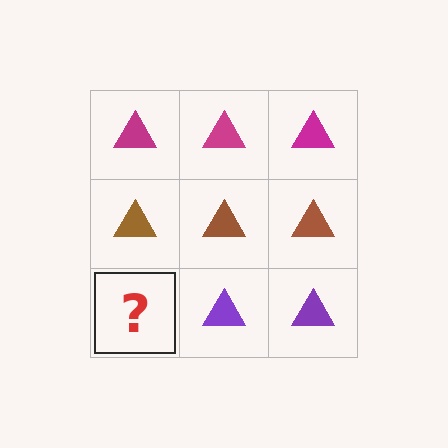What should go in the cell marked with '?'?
The missing cell should contain a purple triangle.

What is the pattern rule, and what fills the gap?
The rule is that each row has a consistent color. The gap should be filled with a purple triangle.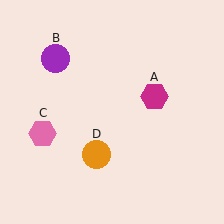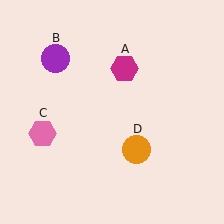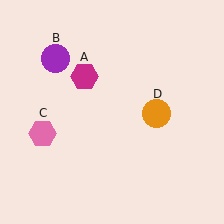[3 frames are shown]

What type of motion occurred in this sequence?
The magenta hexagon (object A), orange circle (object D) rotated counterclockwise around the center of the scene.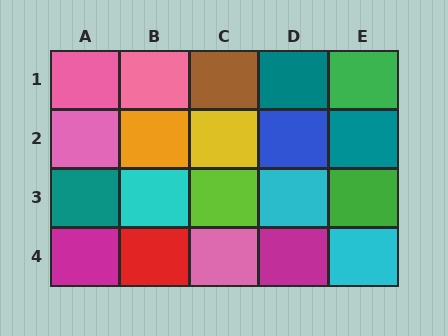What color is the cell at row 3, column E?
Green.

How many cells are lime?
1 cell is lime.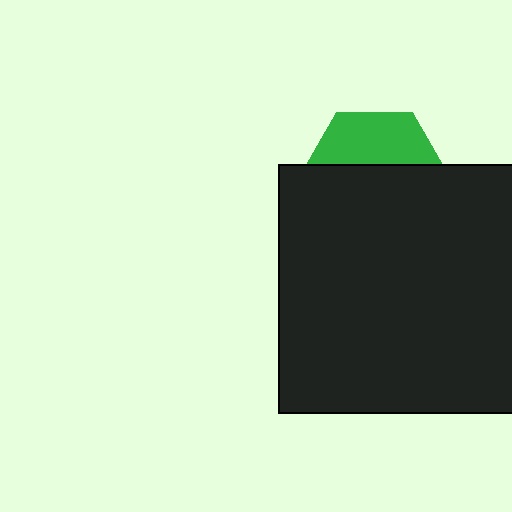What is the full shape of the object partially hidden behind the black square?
The partially hidden object is a green hexagon.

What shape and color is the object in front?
The object in front is a black square.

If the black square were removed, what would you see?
You would see the complete green hexagon.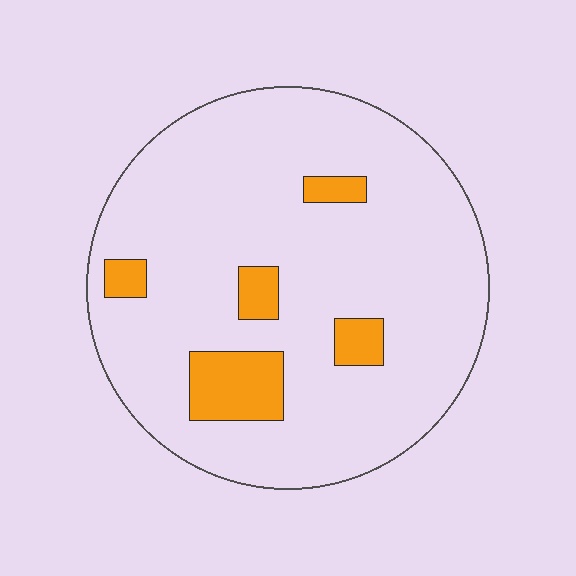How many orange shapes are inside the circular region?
5.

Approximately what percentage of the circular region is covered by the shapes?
Approximately 10%.